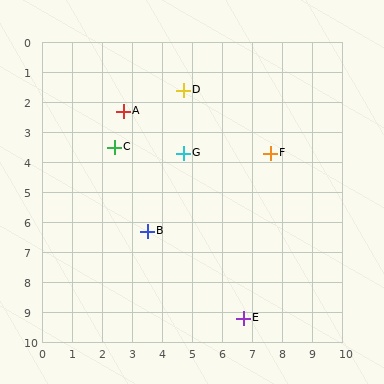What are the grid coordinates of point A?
Point A is at approximately (2.7, 2.3).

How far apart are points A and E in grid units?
Points A and E are about 8.0 grid units apart.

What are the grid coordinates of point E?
Point E is at approximately (6.7, 9.2).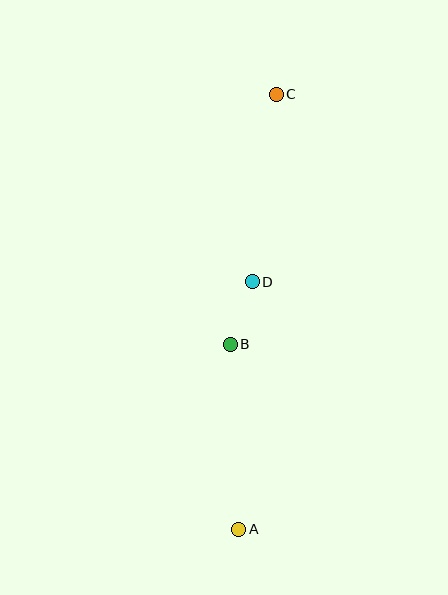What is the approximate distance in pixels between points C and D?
The distance between C and D is approximately 189 pixels.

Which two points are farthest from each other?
Points A and C are farthest from each other.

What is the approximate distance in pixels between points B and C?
The distance between B and C is approximately 254 pixels.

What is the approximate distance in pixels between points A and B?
The distance between A and B is approximately 185 pixels.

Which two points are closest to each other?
Points B and D are closest to each other.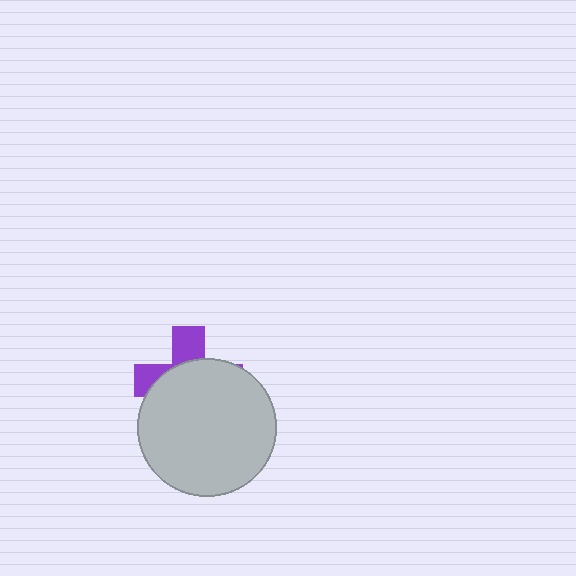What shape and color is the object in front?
The object in front is a light gray circle.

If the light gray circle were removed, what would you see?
You would see the complete purple cross.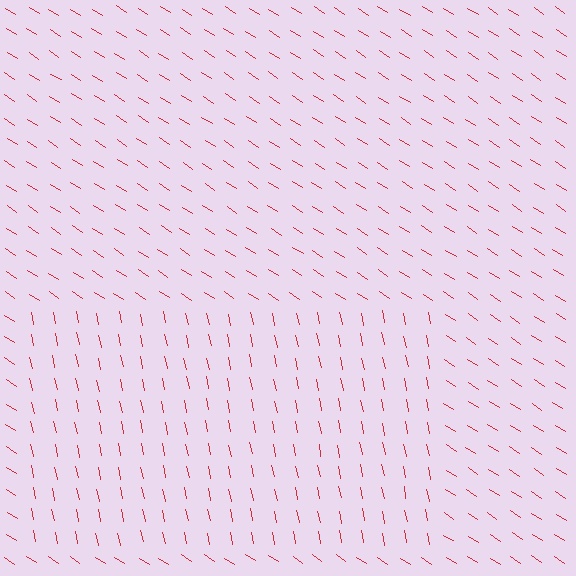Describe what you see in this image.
The image is filled with small red line segments. A rectangle region in the image has lines oriented differently from the surrounding lines, creating a visible texture boundary.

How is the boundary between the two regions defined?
The boundary is defined purely by a change in line orientation (approximately 45 degrees difference). All lines are the same color and thickness.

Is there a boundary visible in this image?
Yes, there is a texture boundary formed by a change in line orientation.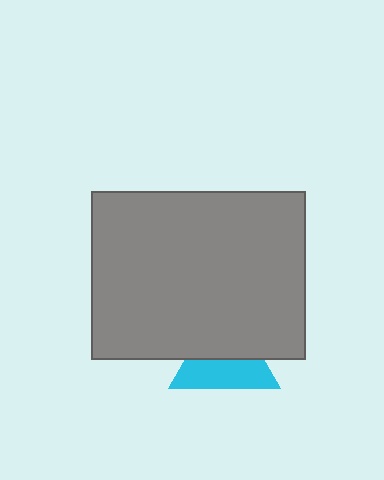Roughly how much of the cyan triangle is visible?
About half of it is visible (roughly 51%).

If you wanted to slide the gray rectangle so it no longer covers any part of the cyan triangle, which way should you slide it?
Slide it up — that is the most direct way to separate the two shapes.